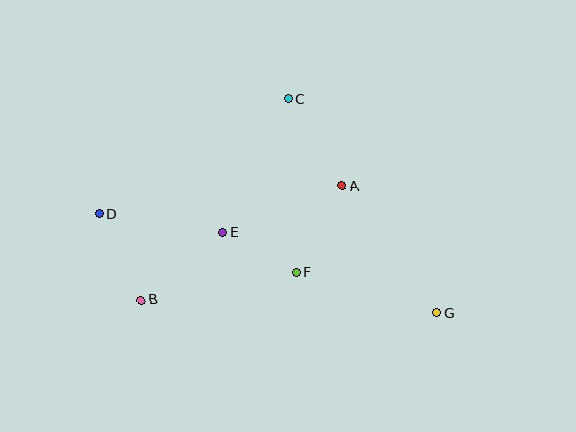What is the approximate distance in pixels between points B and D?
The distance between B and D is approximately 96 pixels.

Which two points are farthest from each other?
Points D and G are farthest from each other.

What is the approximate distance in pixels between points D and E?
The distance between D and E is approximately 125 pixels.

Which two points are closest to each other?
Points E and F are closest to each other.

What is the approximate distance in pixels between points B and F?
The distance between B and F is approximately 157 pixels.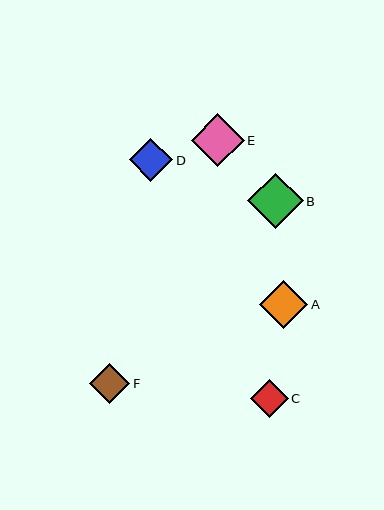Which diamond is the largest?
Diamond B is the largest with a size of approximately 56 pixels.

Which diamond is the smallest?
Diamond C is the smallest with a size of approximately 38 pixels.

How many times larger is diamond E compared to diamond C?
Diamond E is approximately 1.4 times the size of diamond C.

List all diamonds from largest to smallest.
From largest to smallest: B, E, A, D, F, C.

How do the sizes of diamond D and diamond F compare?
Diamond D and diamond F are approximately the same size.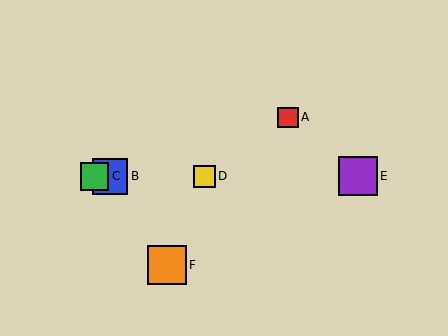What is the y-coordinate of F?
Object F is at y≈265.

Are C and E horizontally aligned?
Yes, both are at y≈176.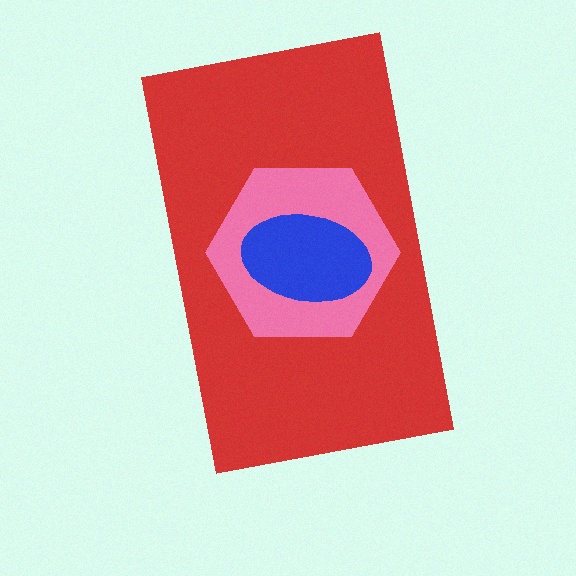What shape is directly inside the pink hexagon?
The blue ellipse.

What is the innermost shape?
The blue ellipse.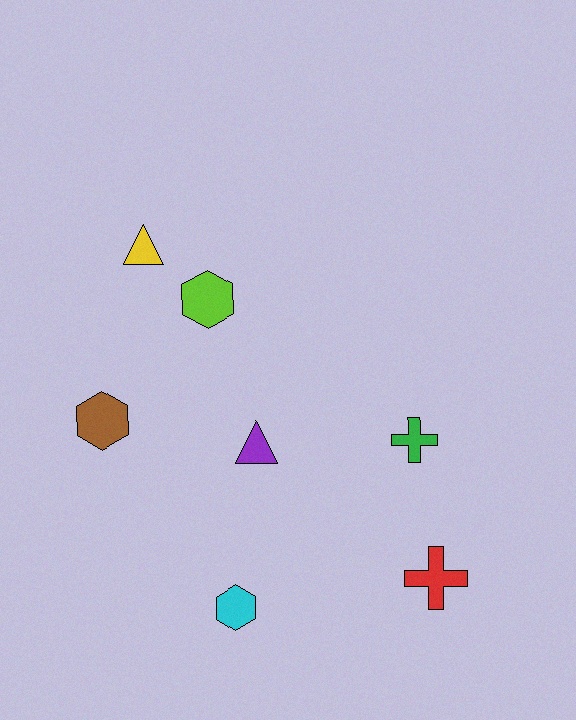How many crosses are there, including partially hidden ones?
There are 2 crosses.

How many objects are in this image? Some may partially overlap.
There are 7 objects.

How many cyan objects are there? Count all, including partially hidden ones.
There is 1 cyan object.